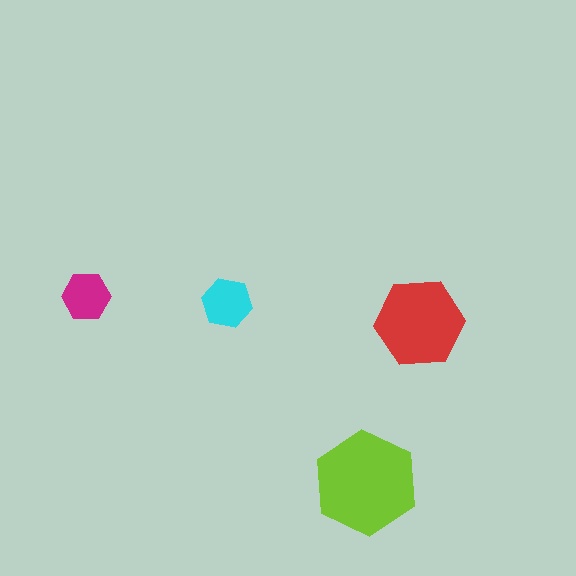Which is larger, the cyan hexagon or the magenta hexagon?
The cyan one.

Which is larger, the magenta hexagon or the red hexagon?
The red one.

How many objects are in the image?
There are 4 objects in the image.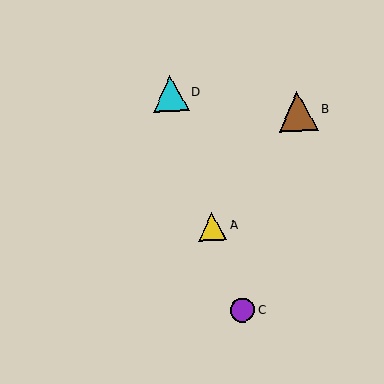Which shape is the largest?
The brown triangle (labeled B) is the largest.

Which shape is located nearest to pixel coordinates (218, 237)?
The yellow triangle (labeled A) at (212, 226) is nearest to that location.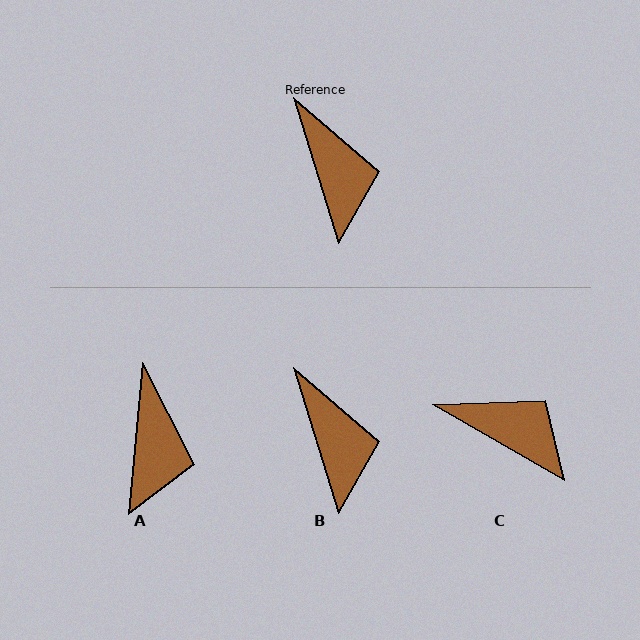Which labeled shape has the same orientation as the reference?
B.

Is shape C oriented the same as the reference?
No, it is off by about 43 degrees.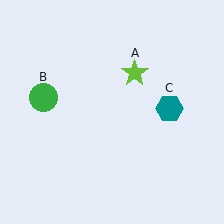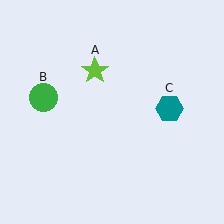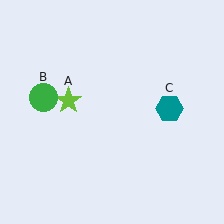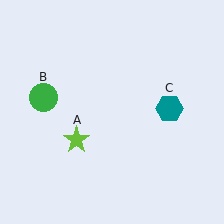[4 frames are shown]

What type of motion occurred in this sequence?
The lime star (object A) rotated counterclockwise around the center of the scene.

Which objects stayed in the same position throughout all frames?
Green circle (object B) and teal hexagon (object C) remained stationary.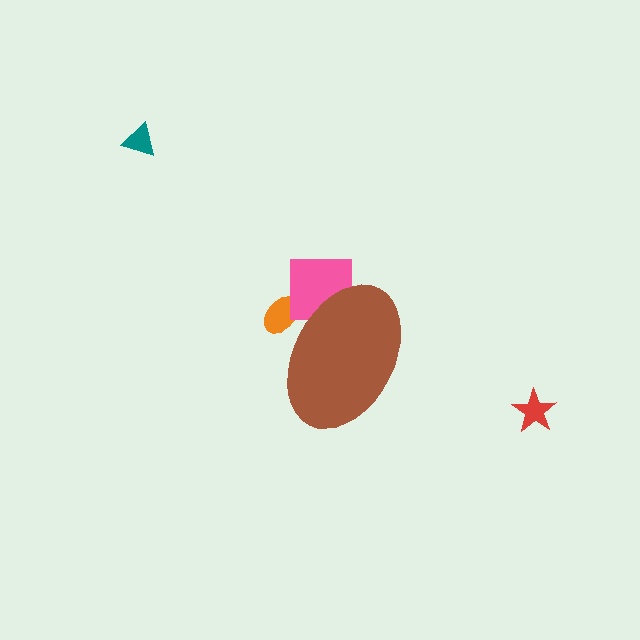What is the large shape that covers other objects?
A brown ellipse.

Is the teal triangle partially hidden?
No, the teal triangle is fully visible.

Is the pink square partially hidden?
Yes, the pink square is partially hidden behind the brown ellipse.